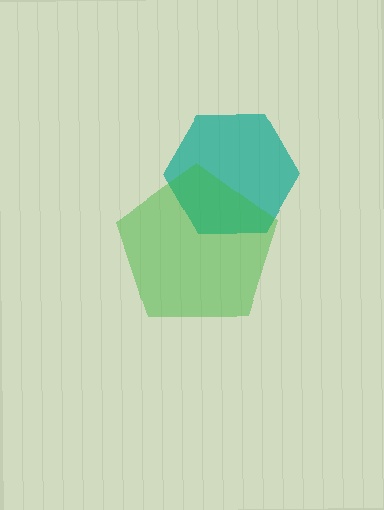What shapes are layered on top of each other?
The layered shapes are: a teal hexagon, a green pentagon.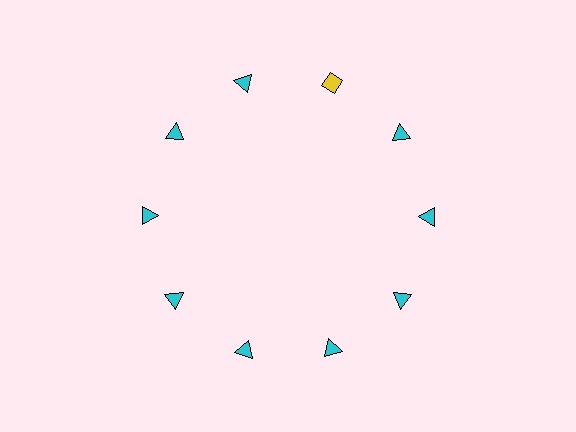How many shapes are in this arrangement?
There are 10 shapes arranged in a ring pattern.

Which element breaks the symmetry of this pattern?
The yellow diamond at roughly the 1 o'clock position breaks the symmetry. All other shapes are cyan triangles.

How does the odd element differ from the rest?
It differs in both color (yellow instead of cyan) and shape (diamond instead of triangle).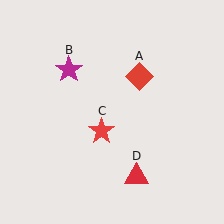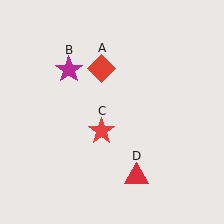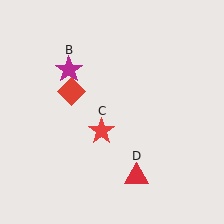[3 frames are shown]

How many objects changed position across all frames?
1 object changed position: red diamond (object A).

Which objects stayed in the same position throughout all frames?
Magenta star (object B) and red star (object C) and red triangle (object D) remained stationary.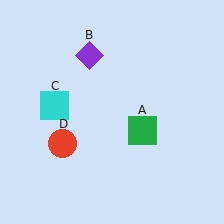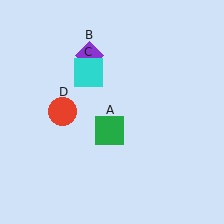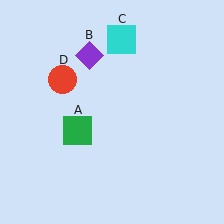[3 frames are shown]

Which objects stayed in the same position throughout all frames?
Purple diamond (object B) remained stationary.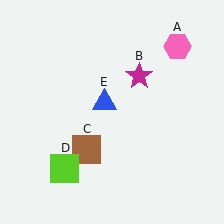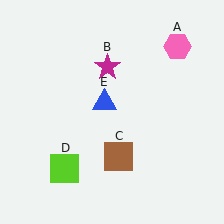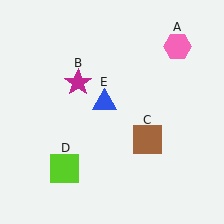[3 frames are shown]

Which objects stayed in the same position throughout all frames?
Pink hexagon (object A) and lime square (object D) and blue triangle (object E) remained stationary.